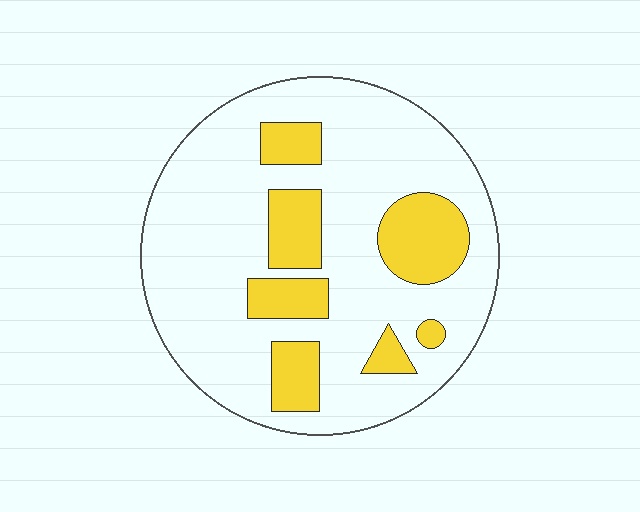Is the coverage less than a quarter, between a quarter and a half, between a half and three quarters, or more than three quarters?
Less than a quarter.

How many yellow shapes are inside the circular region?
7.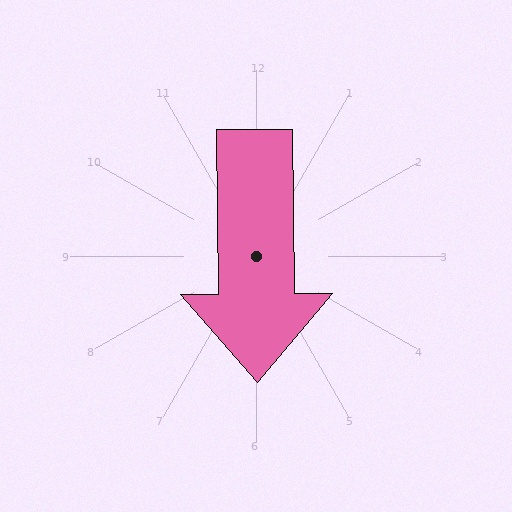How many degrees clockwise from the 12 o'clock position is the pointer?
Approximately 180 degrees.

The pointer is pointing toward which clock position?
Roughly 6 o'clock.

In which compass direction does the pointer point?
South.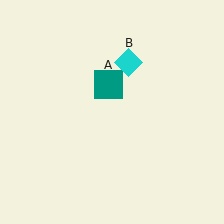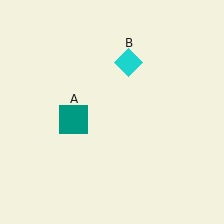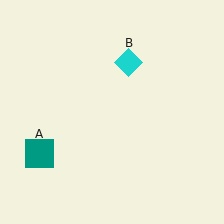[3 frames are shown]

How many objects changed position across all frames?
1 object changed position: teal square (object A).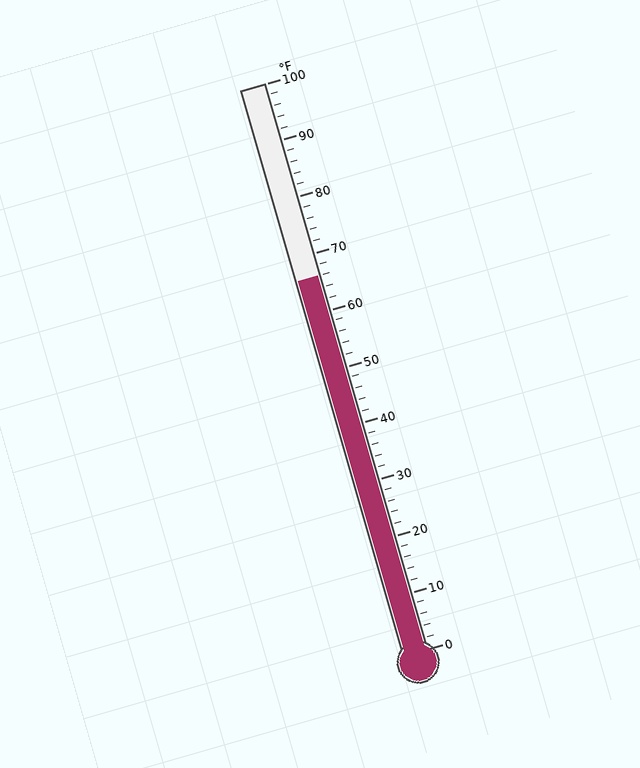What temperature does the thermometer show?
The thermometer shows approximately 66°F.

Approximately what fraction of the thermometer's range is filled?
The thermometer is filled to approximately 65% of its range.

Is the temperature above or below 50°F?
The temperature is above 50°F.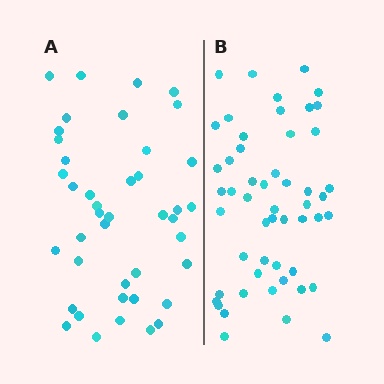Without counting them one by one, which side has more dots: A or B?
Region B (the right region) has more dots.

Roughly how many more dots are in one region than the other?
Region B has roughly 10 or so more dots than region A.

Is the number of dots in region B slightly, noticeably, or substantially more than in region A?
Region B has only slightly more — the two regions are fairly close. The ratio is roughly 1.2 to 1.